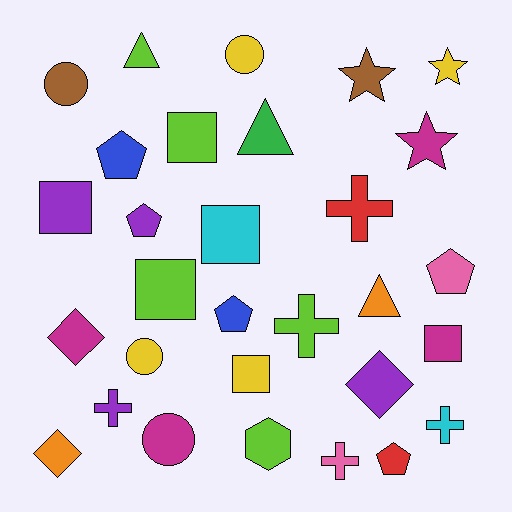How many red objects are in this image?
There are 2 red objects.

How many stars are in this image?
There are 3 stars.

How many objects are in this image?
There are 30 objects.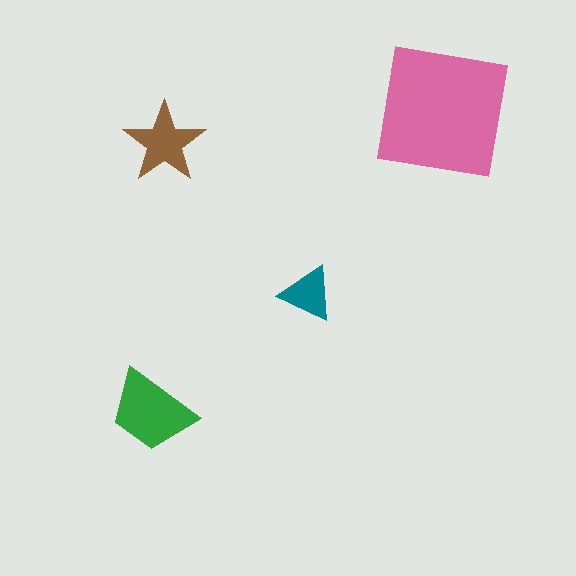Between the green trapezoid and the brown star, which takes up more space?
The green trapezoid.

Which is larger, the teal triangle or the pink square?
The pink square.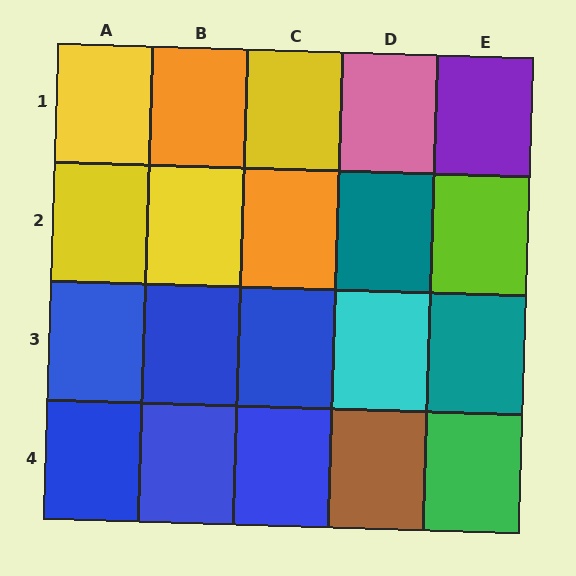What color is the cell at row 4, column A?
Blue.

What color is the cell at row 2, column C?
Orange.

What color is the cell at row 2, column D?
Teal.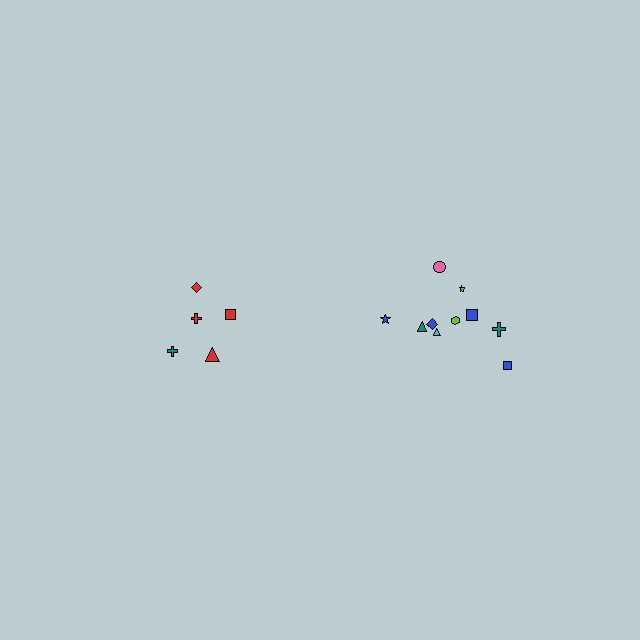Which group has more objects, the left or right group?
The right group.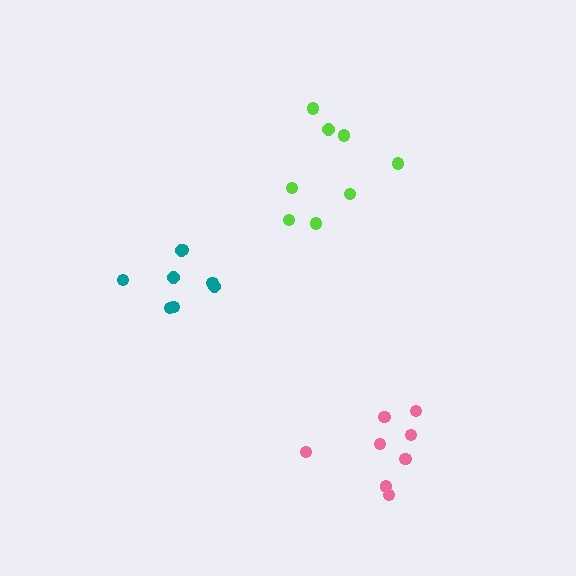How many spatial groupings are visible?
There are 3 spatial groupings.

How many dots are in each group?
Group 1: 8 dots, Group 2: 8 dots, Group 3: 8 dots (24 total).